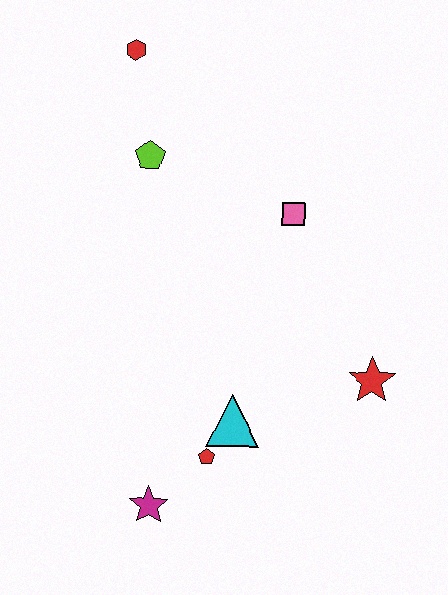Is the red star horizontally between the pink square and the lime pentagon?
No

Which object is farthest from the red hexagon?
The magenta star is farthest from the red hexagon.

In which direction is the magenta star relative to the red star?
The magenta star is to the left of the red star.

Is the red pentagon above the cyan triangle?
No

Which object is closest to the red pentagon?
The cyan triangle is closest to the red pentagon.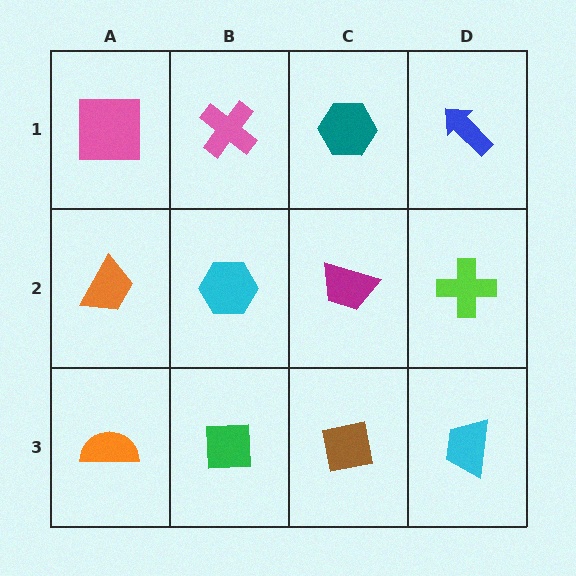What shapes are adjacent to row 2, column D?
A blue arrow (row 1, column D), a cyan trapezoid (row 3, column D), a magenta trapezoid (row 2, column C).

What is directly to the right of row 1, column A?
A pink cross.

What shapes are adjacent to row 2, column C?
A teal hexagon (row 1, column C), a brown square (row 3, column C), a cyan hexagon (row 2, column B), a lime cross (row 2, column D).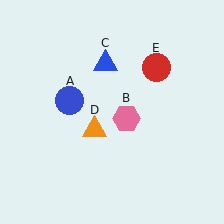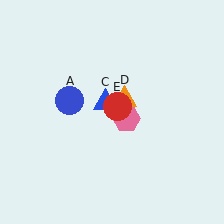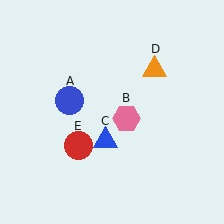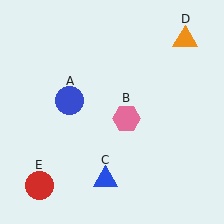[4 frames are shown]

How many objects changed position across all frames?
3 objects changed position: blue triangle (object C), orange triangle (object D), red circle (object E).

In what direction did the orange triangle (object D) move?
The orange triangle (object D) moved up and to the right.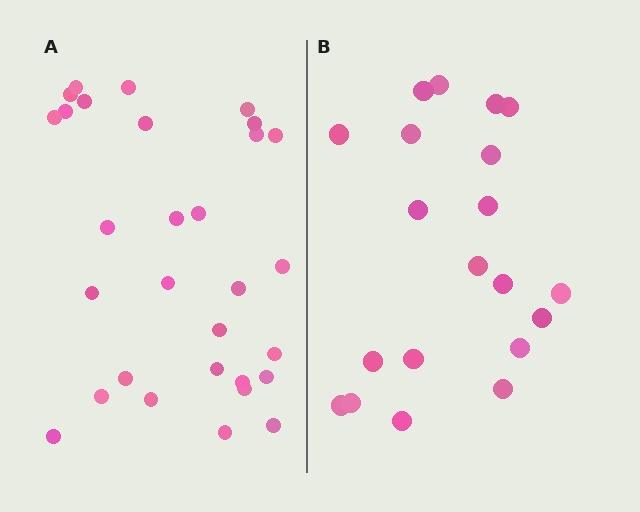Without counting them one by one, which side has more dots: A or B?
Region A (the left region) has more dots.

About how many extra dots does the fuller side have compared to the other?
Region A has roughly 10 or so more dots than region B.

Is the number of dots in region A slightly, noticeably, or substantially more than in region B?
Region A has substantially more. The ratio is roughly 1.5 to 1.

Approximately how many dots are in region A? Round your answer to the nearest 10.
About 30 dots.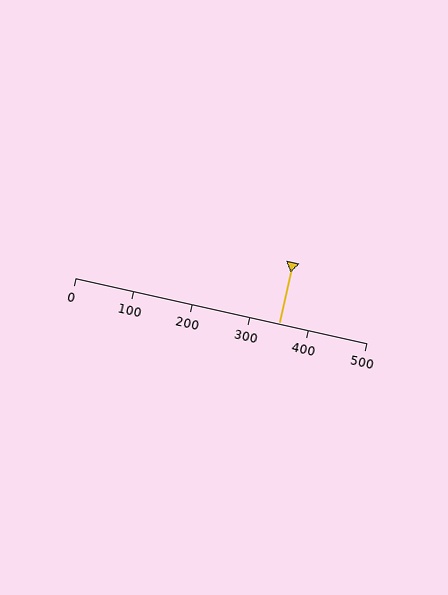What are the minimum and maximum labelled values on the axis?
The axis runs from 0 to 500.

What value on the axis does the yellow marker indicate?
The marker indicates approximately 350.